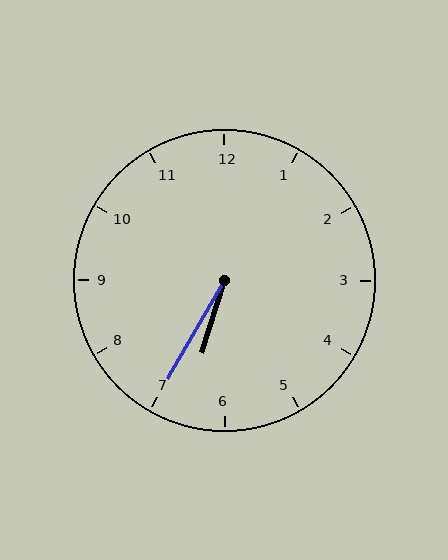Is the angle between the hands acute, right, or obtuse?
It is acute.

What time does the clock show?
6:35.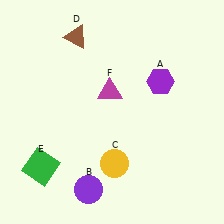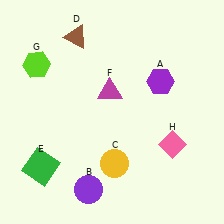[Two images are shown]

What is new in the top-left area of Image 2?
A lime hexagon (G) was added in the top-left area of Image 2.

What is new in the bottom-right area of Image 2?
A pink diamond (H) was added in the bottom-right area of Image 2.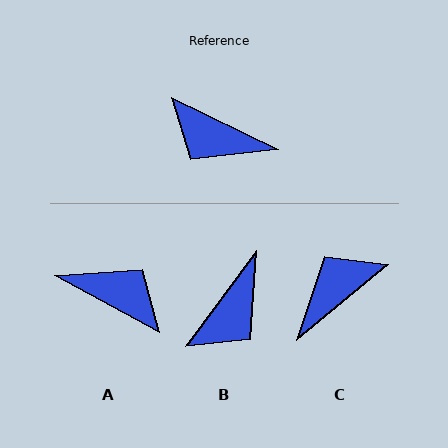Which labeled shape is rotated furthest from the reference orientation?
A, about 177 degrees away.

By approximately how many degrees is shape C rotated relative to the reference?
Approximately 114 degrees clockwise.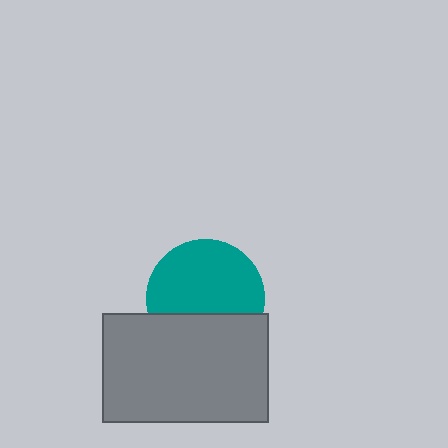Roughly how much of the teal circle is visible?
Most of it is visible (roughly 66%).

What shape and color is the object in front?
The object in front is a gray rectangle.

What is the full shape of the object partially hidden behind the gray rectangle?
The partially hidden object is a teal circle.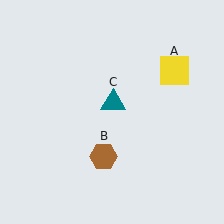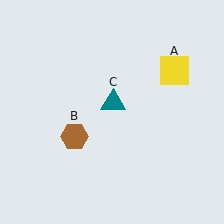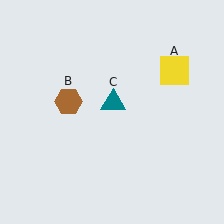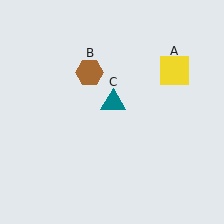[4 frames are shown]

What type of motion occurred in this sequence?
The brown hexagon (object B) rotated clockwise around the center of the scene.